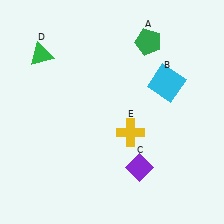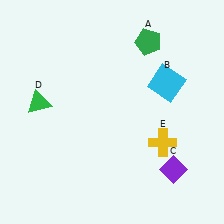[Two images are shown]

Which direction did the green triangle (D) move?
The green triangle (D) moved down.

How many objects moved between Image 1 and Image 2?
3 objects moved between the two images.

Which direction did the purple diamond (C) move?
The purple diamond (C) moved right.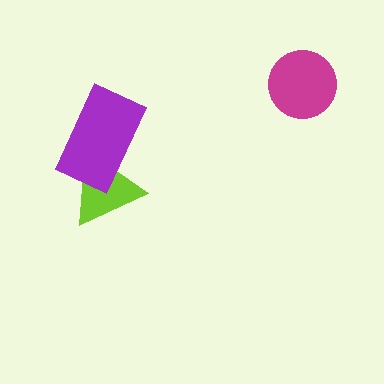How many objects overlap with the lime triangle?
1 object overlaps with the lime triangle.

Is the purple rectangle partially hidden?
No, no other shape covers it.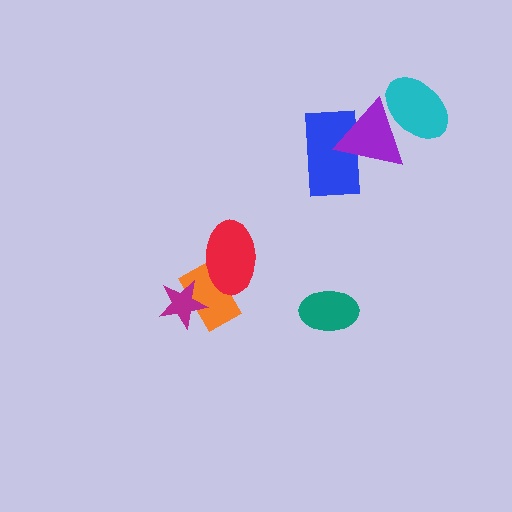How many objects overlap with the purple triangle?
2 objects overlap with the purple triangle.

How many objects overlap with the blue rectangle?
1 object overlaps with the blue rectangle.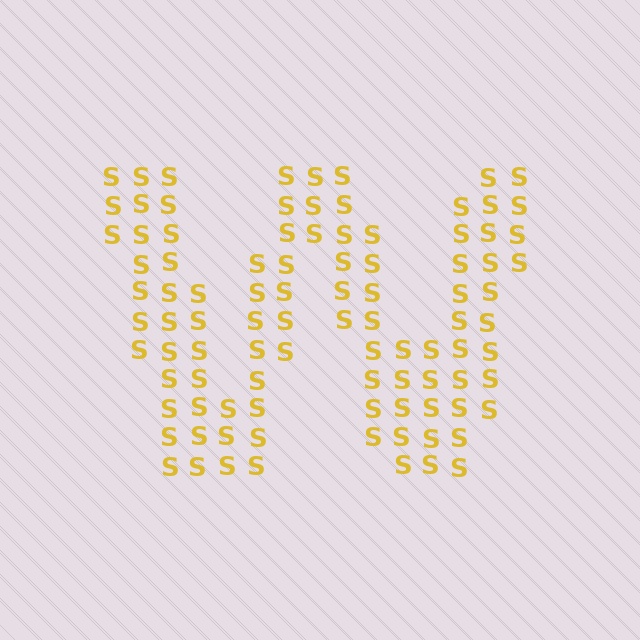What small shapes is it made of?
It is made of small letter S's.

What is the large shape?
The large shape is the letter W.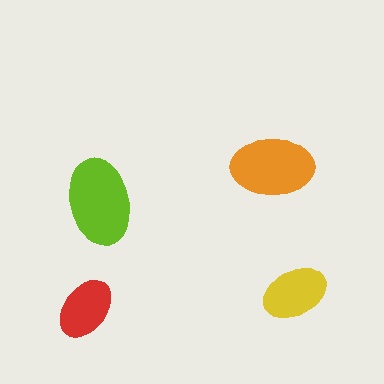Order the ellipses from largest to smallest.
the lime one, the orange one, the yellow one, the red one.